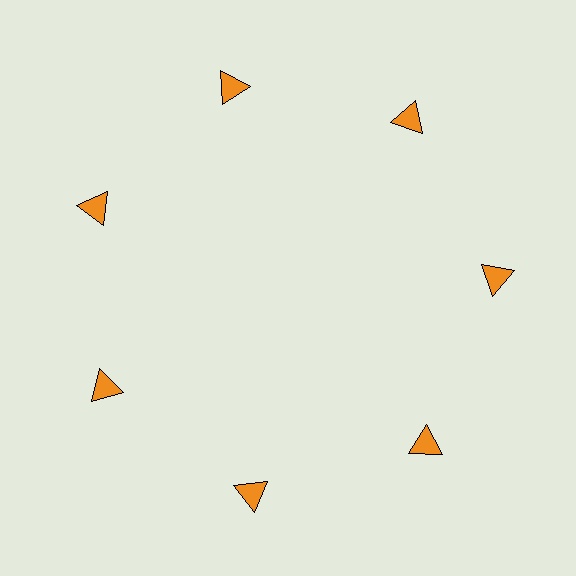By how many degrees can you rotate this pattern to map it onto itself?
The pattern maps onto itself every 51 degrees of rotation.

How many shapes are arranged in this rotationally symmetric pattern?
There are 7 shapes, arranged in 7 groups of 1.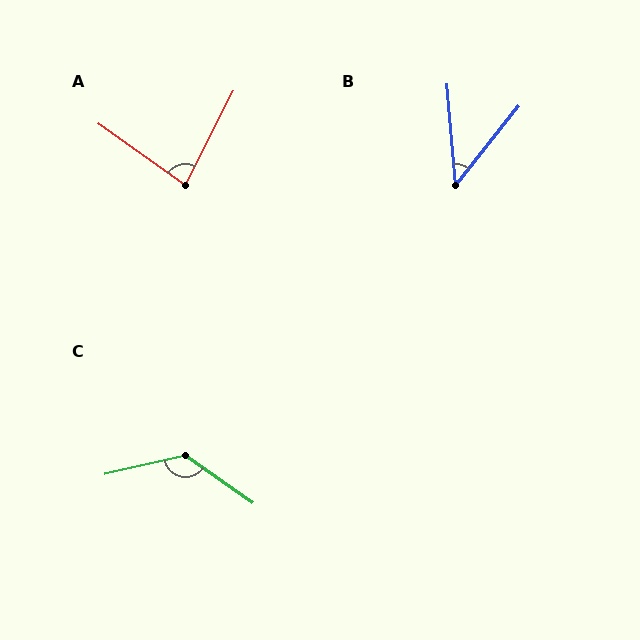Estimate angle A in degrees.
Approximately 82 degrees.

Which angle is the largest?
C, at approximately 132 degrees.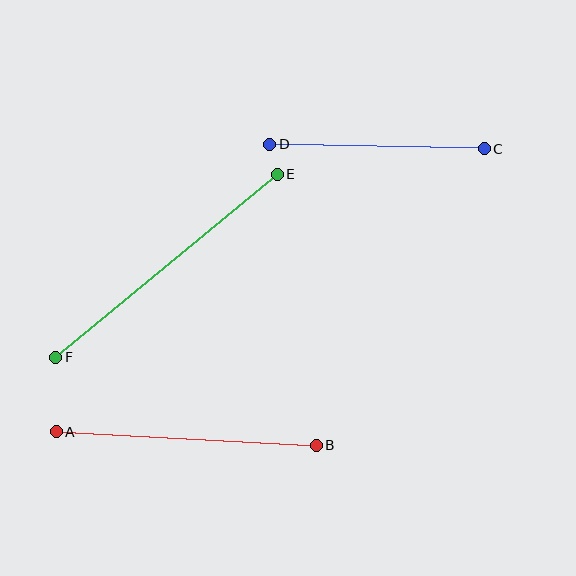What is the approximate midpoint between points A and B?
The midpoint is at approximately (186, 439) pixels.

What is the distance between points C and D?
The distance is approximately 215 pixels.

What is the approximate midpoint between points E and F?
The midpoint is at approximately (166, 266) pixels.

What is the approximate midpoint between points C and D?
The midpoint is at approximately (377, 147) pixels.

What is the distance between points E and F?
The distance is approximately 287 pixels.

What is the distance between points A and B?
The distance is approximately 260 pixels.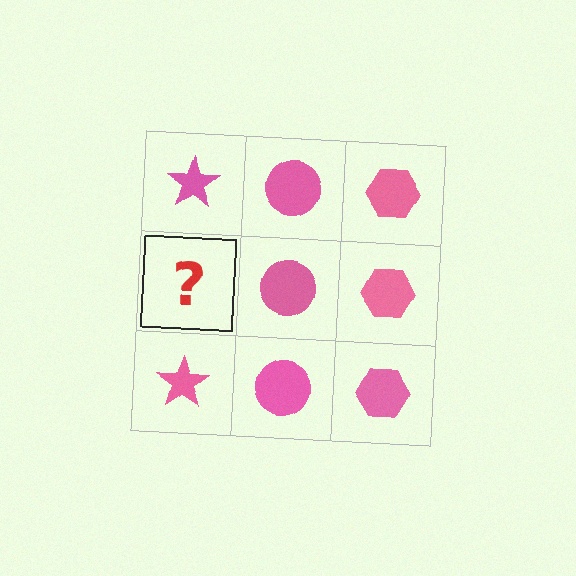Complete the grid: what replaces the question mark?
The question mark should be replaced with a pink star.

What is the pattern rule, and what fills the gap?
The rule is that each column has a consistent shape. The gap should be filled with a pink star.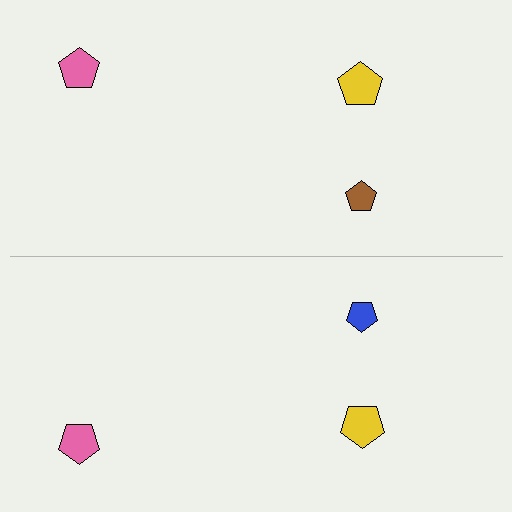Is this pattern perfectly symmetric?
No, the pattern is not perfectly symmetric. The blue pentagon on the bottom side breaks the symmetry — its mirror counterpart is brown.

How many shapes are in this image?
There are 6 shapes in this image.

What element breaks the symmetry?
The blue pentagon on the bottom side breaks the symmetry — its mirror counterpart is brown.